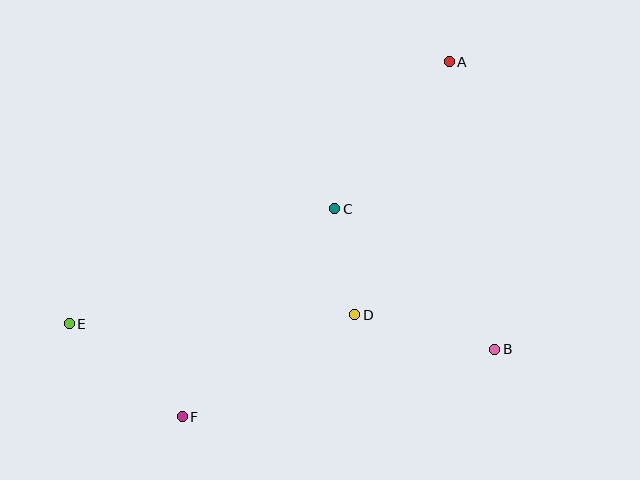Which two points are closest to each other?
Points C and D are closest to each other.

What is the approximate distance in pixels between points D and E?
The distance between D and E is approximately 286 pixels.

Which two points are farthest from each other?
Points A and E are farthest from each other.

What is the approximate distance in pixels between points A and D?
The distance between A and D is approximately 270 pixels.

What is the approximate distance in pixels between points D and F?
The distance between D and F is approximately 200 pixels.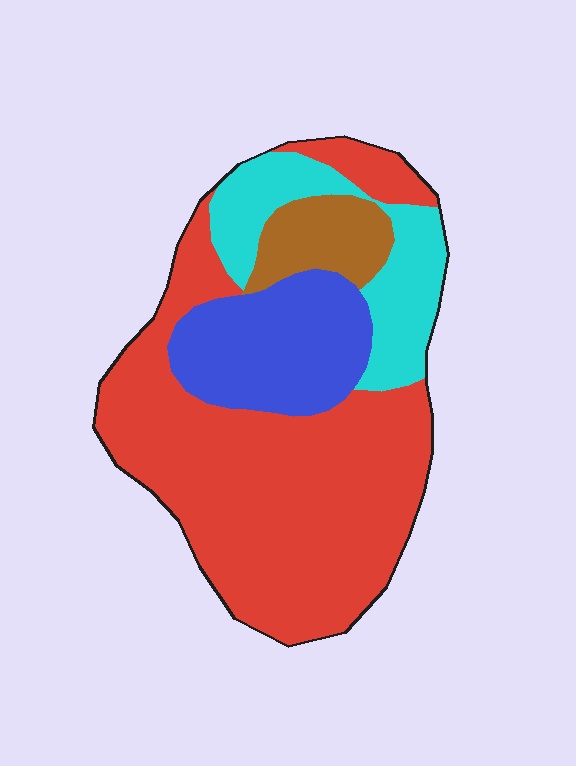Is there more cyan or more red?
Red.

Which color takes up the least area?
Brown, at roughly 10%.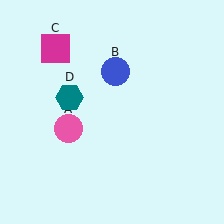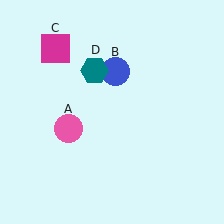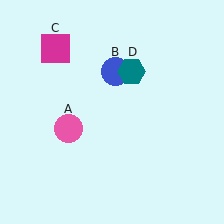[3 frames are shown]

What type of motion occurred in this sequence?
The teal hexagon (object D) rotated clockwise around the center of the scene.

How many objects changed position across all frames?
1 object changed position: teal hexagon (object D).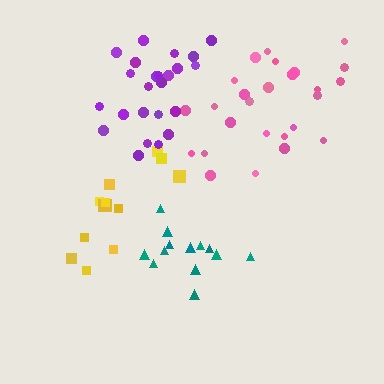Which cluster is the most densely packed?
Purple.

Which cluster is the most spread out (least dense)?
Yellow.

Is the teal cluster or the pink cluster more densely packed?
Teal.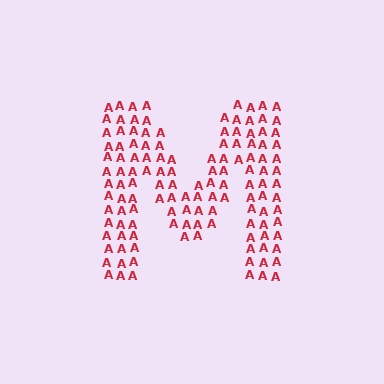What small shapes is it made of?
It is made of small letter A's.